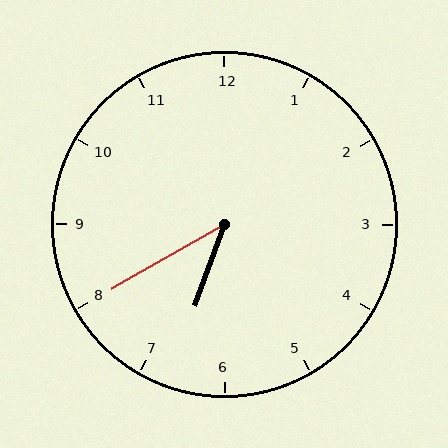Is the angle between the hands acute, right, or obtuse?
It is acute.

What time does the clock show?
6:40.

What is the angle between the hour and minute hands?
Approximately 40 degrees.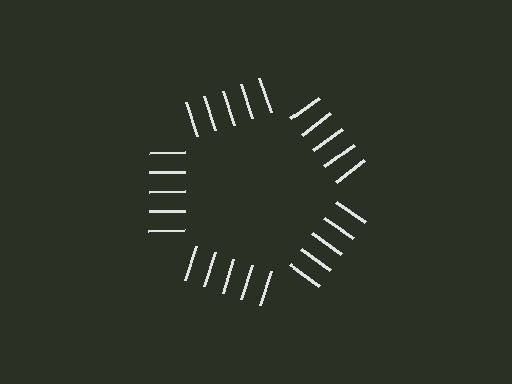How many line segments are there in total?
25 — 5 along each of the 5 edges.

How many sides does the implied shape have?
5 sides — the line-ends trace a pentagon.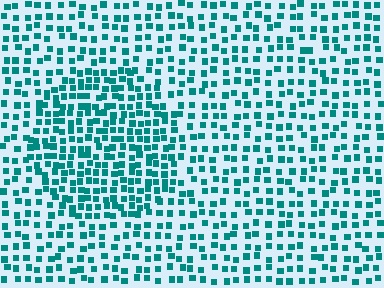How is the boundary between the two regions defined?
The boundary is defined by a change in element density (approximately 1.7x ratio). All elements are the same color, size, and shape.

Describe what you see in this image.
The image contains small teal elements arranged at two different densities. A circle-shaped region is visible where the elements are more densely packed than the surrounding area.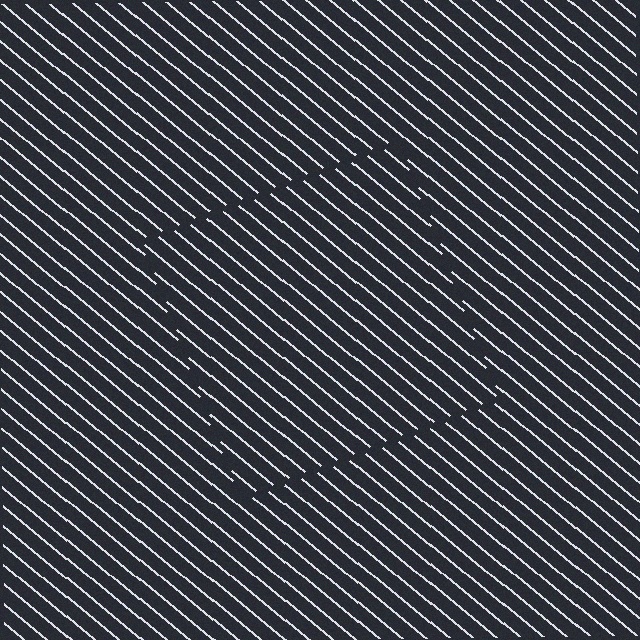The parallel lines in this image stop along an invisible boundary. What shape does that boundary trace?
An illusory square. The interior of the shape contains the same grating, shifted by half a period — the contour is defined by the phase discontinuity where line-ends from the inner and outer gratings abut.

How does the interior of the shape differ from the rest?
The interior of the shape contains the same grating, shifted by half a period — the contour is defined by the phase discontinuity where line-ends from the inner and outer gratings abut.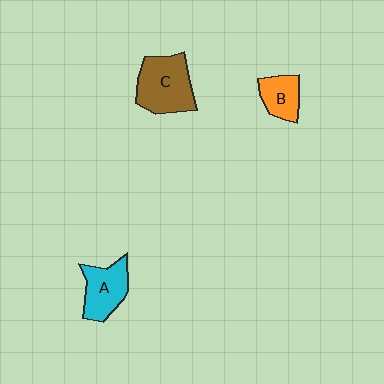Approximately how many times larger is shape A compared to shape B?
Approximately 1.4 times.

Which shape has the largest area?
Shape C (brown).